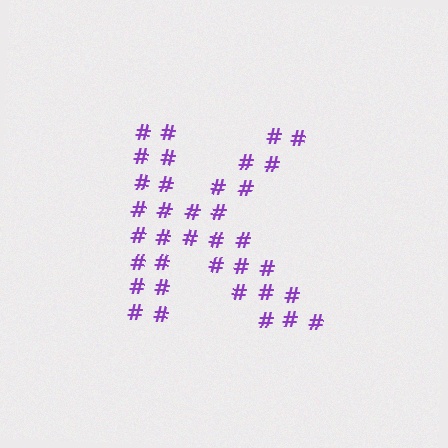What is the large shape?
The large shape is the letter K.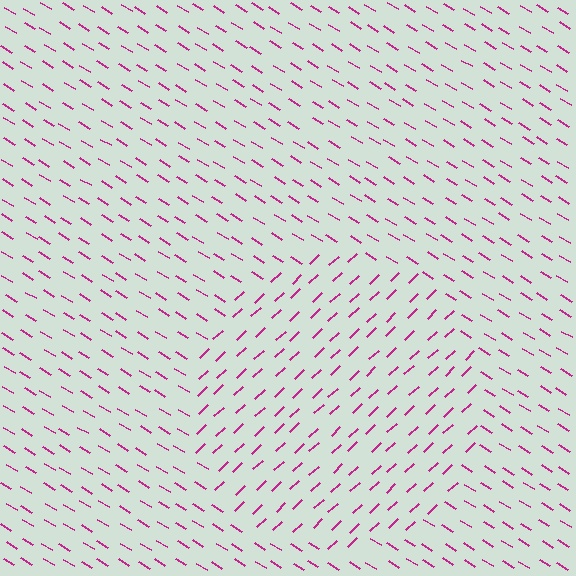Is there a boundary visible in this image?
Yes, there is a texture boundary formed by a change in line orientation.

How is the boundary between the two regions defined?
The boundary is defined purely by a change in line orientation (approximately 74 degrees difference). All lines are the same color and thickness.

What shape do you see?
I see a circle.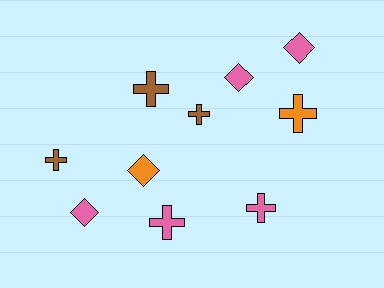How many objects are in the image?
There are 10 objects.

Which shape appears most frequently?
Cross, with 6 objects.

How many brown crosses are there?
There are 3 brown crosses.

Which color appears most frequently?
Pink, with 5 objects.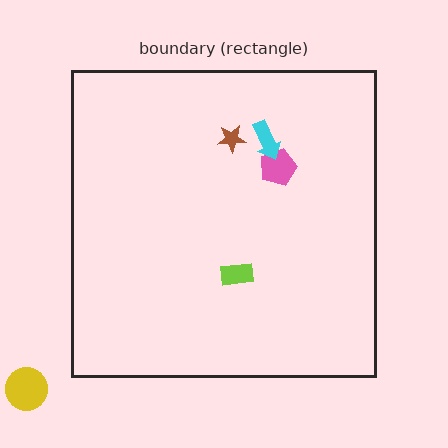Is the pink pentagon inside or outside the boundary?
Inside.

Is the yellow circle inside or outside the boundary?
Outside.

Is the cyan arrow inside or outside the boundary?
Inside.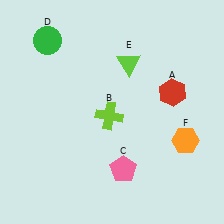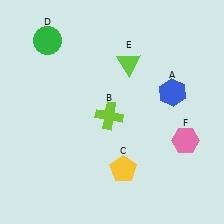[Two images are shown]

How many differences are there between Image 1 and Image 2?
There are 3 differences between the two images.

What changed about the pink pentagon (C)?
In Image 1, C is pink. In Image 2, it changed to yellow.